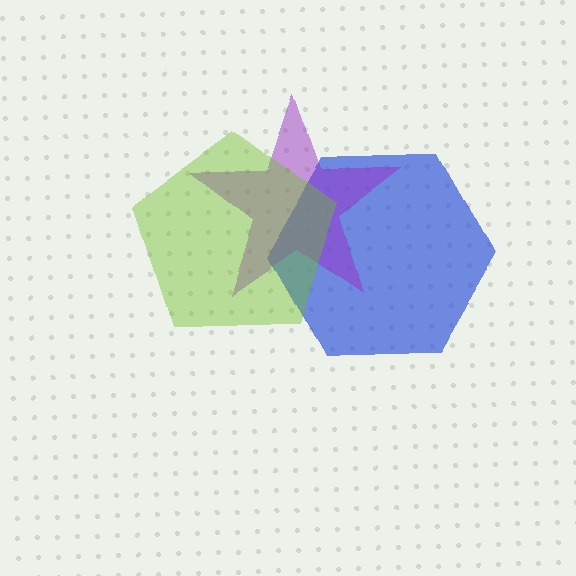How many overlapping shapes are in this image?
There are 3 overlapping shapes in the image.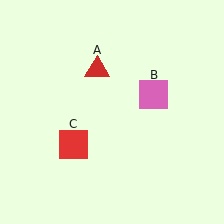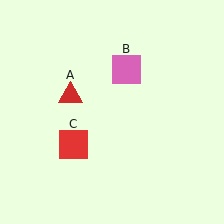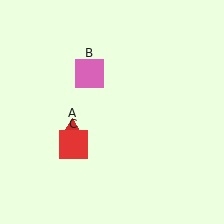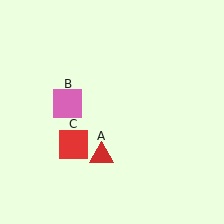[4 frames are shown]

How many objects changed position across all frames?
2 objects changed position: red triangle (object A), pink square (object B).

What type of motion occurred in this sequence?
The red triangle (object A), pink square (object B) rotated counterclockwise around the center of the scene.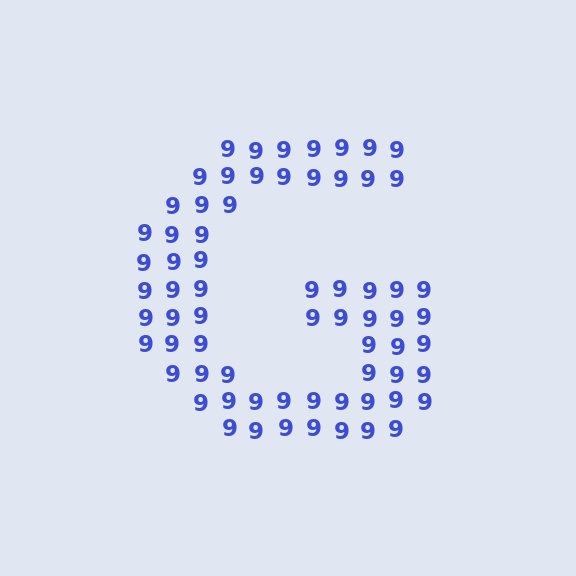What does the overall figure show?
The overall figure shows the letter G.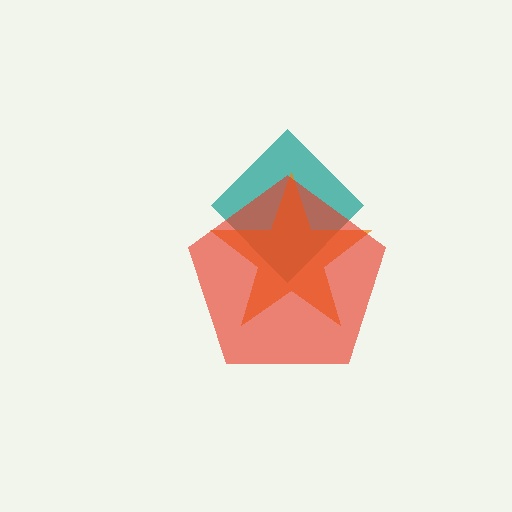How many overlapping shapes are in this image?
There are 3 overlapping shapes in the image.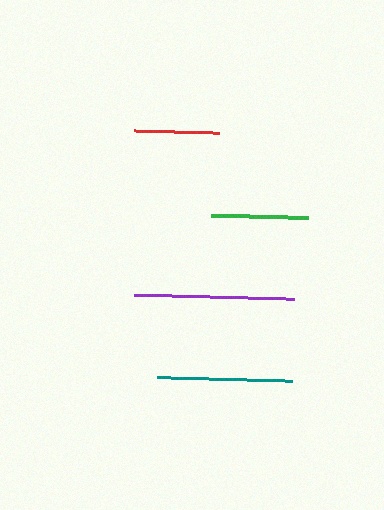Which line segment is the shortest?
The red line is the shortest at approximately 85 pixels.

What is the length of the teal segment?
The teal segment is approximately 135 pixels long.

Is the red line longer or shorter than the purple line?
The purple line is longer than the red line.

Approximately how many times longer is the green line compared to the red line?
The green line is approximately 1.1 times the length of the red line.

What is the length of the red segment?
The red segment is approximately 85 pixels long.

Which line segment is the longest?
The purple line is the longest at approximately 160 pixels.